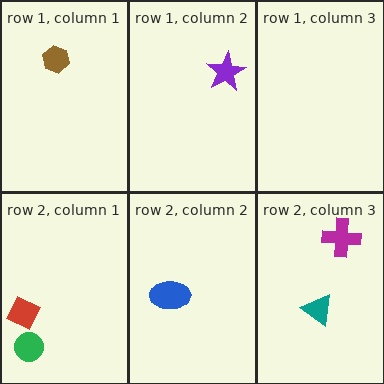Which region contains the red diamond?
The row 2, column 1 region.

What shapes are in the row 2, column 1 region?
The red diamond, the green circle.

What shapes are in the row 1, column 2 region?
The purple star.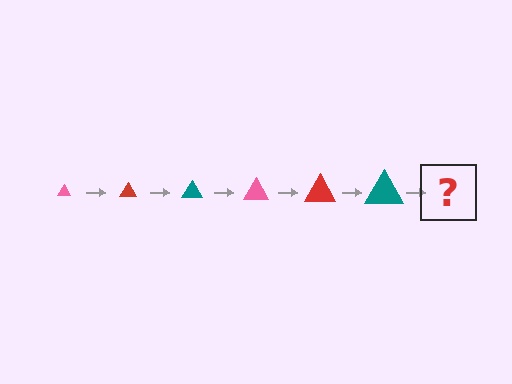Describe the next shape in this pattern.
It should be a pink triangle, larger than the previous one.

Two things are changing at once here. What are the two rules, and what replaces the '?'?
The two rules are that the triangle grows larger each step and the color cycles through pink, red, and teal. The '?' should be a pink triangle, larger than the previous one.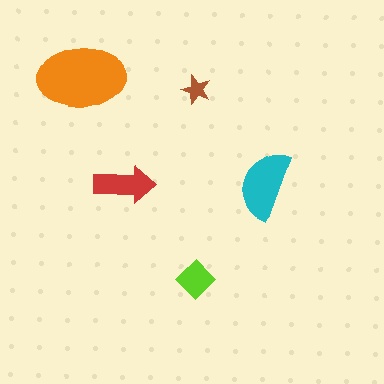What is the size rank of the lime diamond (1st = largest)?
4th.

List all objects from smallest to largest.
The brown star, the lime diamond, the red arrow, the cyan semicircle, the orange ellipse.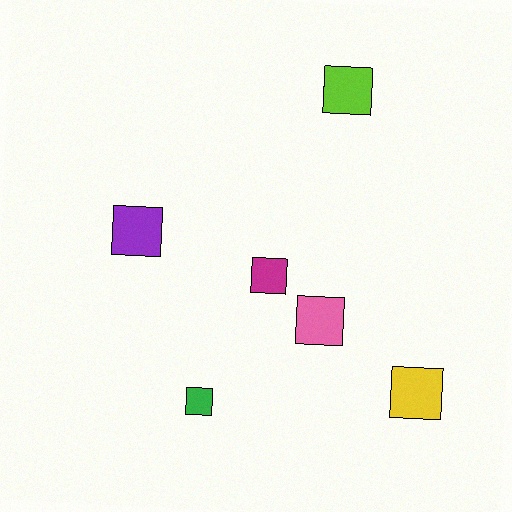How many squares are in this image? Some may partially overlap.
There are 6 squares.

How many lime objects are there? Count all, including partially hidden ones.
There is 1 lime object.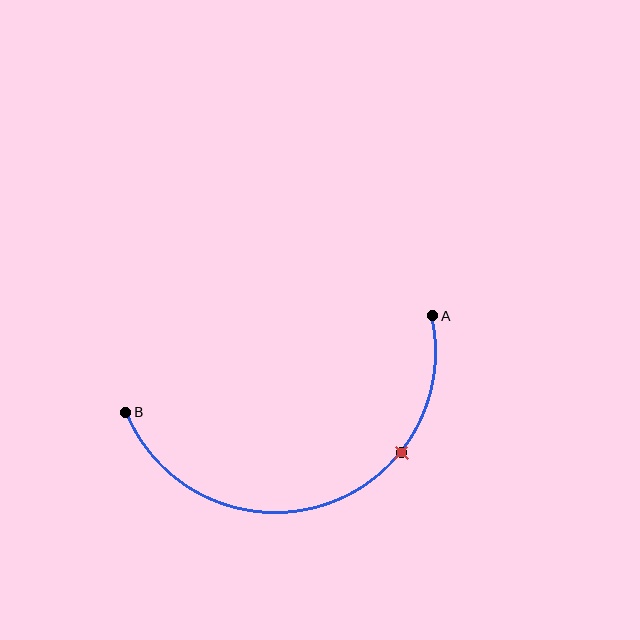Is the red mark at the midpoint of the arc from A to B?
No. The red mark lies on the arc but is closer to endpoint A. The arc midpoint would be at the point on the curve equidistant along the arc from both A and B.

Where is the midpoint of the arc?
The arc midpoint is the point on the curve farthest from the straight line joining A and B. It sits below that line.